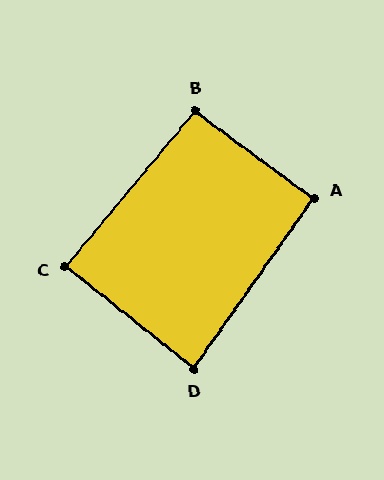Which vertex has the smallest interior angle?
D, at approximately 87 degrees.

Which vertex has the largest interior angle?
B, at approximately 93 degrees.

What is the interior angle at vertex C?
Approximately 89 degrees (approximately right).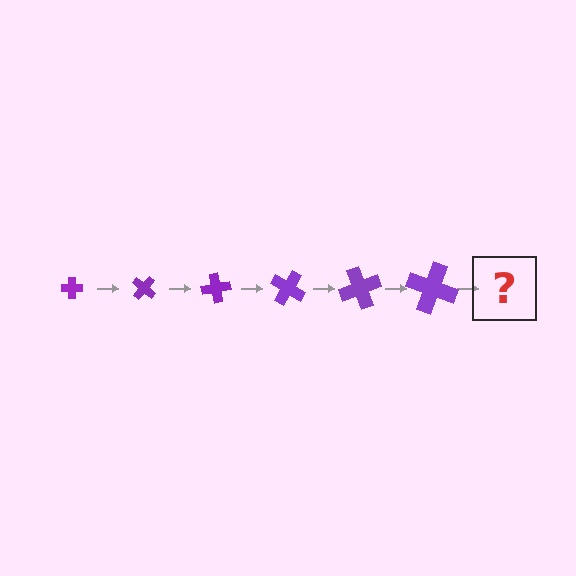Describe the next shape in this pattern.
It should be a cross, larger than the previous one and rotated 240 degrees from the start.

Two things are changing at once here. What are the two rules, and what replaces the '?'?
The two rules are that the cross grows larger each step and it rotates 40 degrees each step. The '?' should be a cross, larger than the previous one and rotated 240 degrees from the start.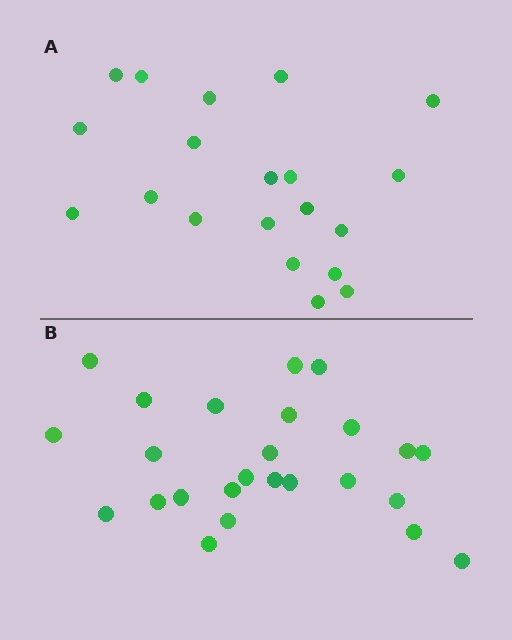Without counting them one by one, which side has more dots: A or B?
Region B (the bottom region) has more dots.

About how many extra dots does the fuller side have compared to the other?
Region B has about 5 more dots than region A.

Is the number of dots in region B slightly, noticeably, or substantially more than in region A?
Region B has noticeably more, but not dramatically so. The ratio is roughly 1.2 to 1.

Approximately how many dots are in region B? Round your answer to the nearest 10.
About 20 dots. (The exact count is 25, which rounds to 20.)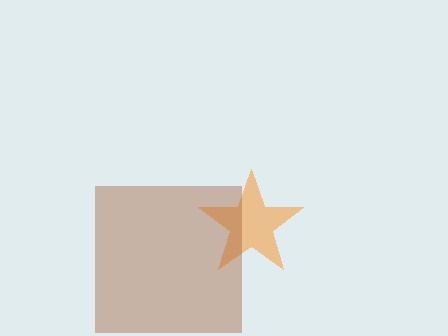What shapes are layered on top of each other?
The layered shapes are: an orange star, a brown square.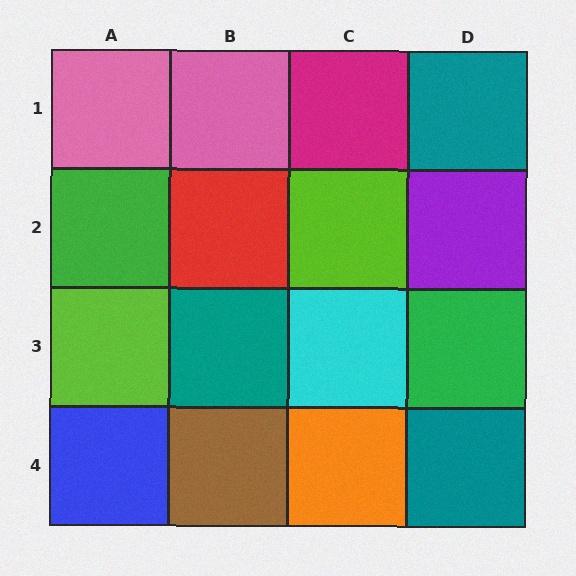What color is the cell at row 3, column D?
Green.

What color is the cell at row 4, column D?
Teal.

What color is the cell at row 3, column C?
Cyan.